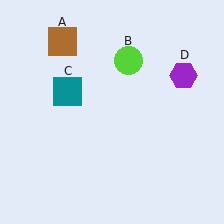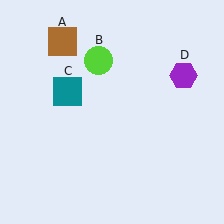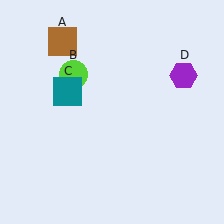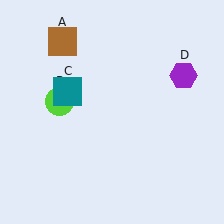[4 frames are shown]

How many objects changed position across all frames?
1 object changed position: lime circle (object B).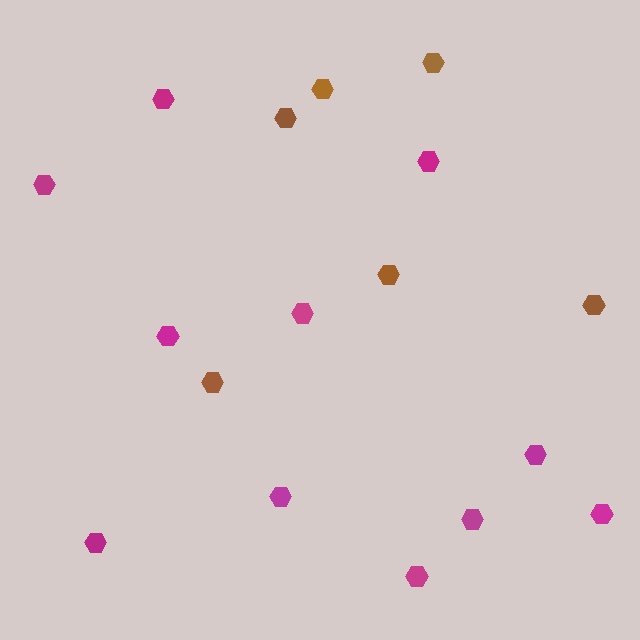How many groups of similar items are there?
There are 2 groups: one group of magenta hexagons (11) and one group of brown hexagons (6).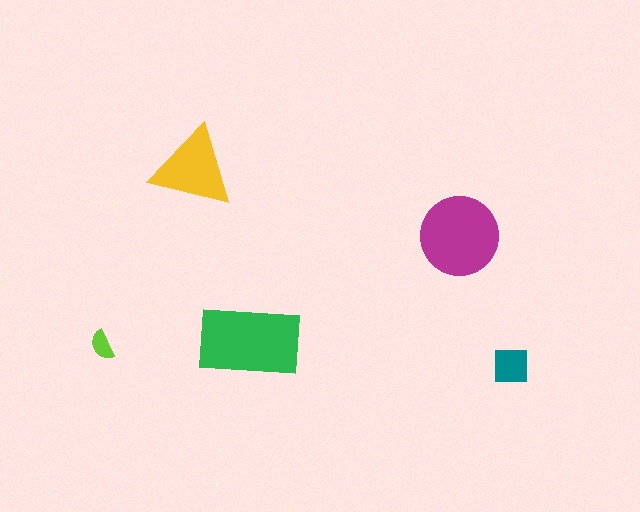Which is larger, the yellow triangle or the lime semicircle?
The yellow triangle.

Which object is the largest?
The green rectangle.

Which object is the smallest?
The lime semicircle.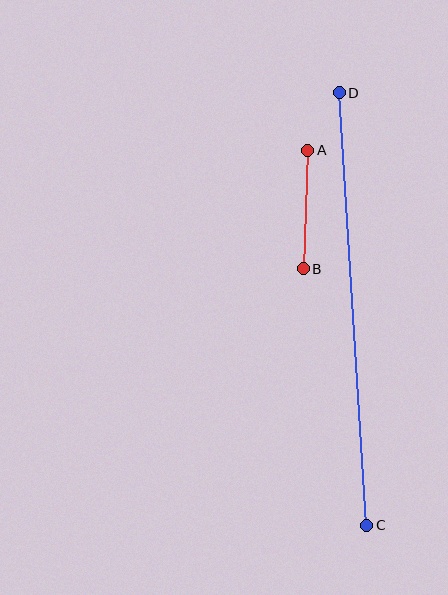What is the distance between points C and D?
The distance is approximately 434 pixels.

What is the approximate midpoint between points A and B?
The midpoint is at approximately (305, 210) pixels.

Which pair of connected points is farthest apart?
Points C and D are farthest apart.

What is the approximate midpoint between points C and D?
The midpoint is at approximately (353, 309) pixels.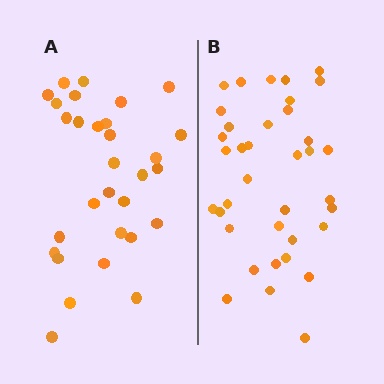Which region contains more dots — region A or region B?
Region B (the right region) has more dots.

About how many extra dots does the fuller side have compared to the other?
Region B has roughly 8 or so more dots than region A.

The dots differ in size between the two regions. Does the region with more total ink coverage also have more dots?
No. Region A has more total ink coverage because its dots are larger, but region B actually contains more individual dots. Total area can be misleading — the number of items is what matters here.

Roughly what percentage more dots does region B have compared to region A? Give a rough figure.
About 25% more.